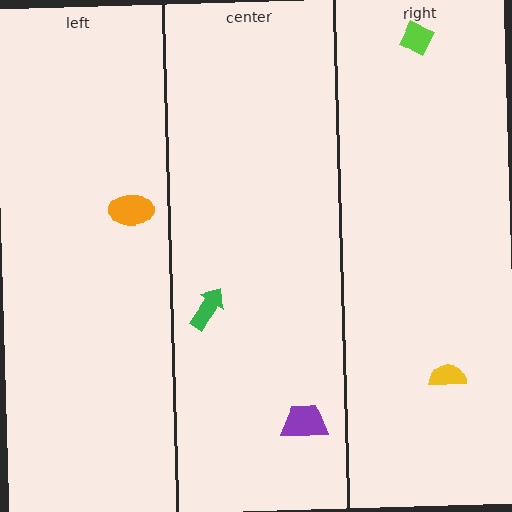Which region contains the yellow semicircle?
The right region.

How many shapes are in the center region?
2.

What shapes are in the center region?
The purple trapezoid, the green arrow.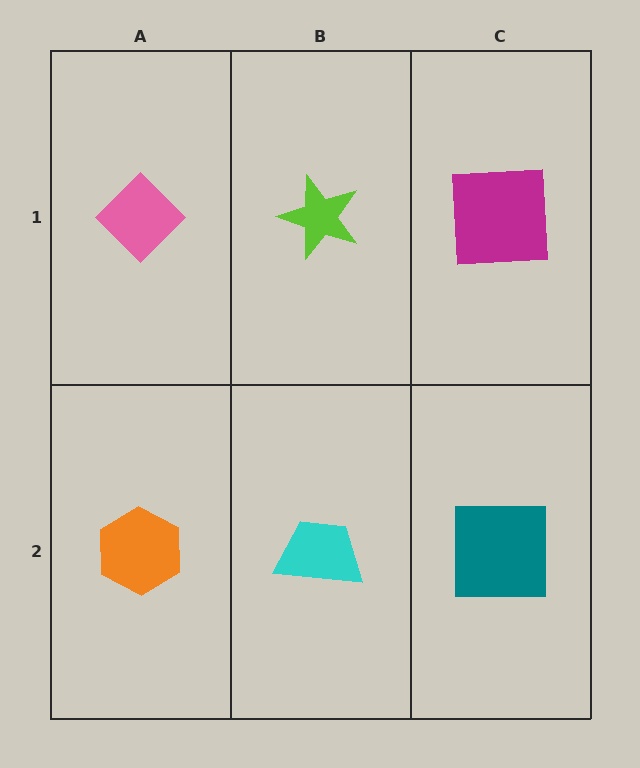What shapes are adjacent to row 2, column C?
A magenta square (row 1, column C), a cyan trapezoid (row 2, column B).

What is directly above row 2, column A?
A pink diamond.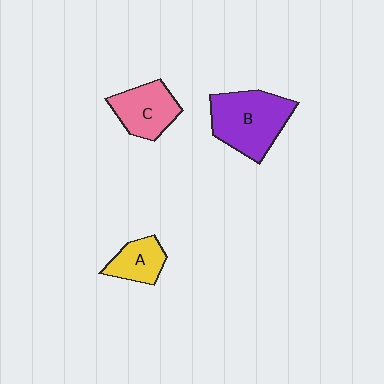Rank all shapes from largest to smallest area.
From largest to smallest: B (purple), C (pink), A (yellow).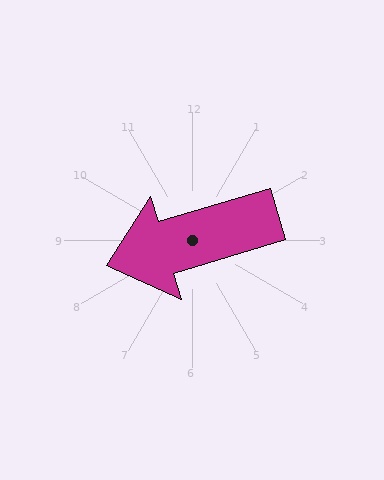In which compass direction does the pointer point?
West.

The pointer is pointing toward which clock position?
Roughly 8 o'clock.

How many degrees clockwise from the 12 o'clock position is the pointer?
Approximately 253 degrees.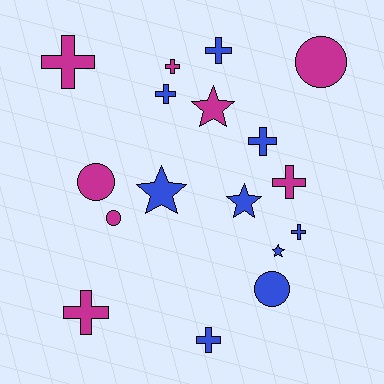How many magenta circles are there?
There are 3 magenta circles.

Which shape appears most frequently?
Cross, with 9 objects.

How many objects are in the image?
There are 17 objects.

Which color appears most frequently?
Blue, with 9 objects.